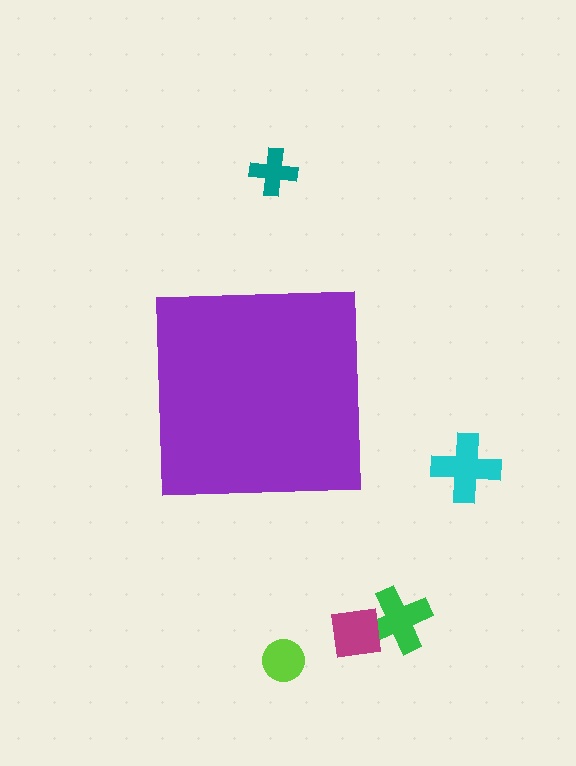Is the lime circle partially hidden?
No, the lime circle is fully visible.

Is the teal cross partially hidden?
No, the teal cross is fully visible.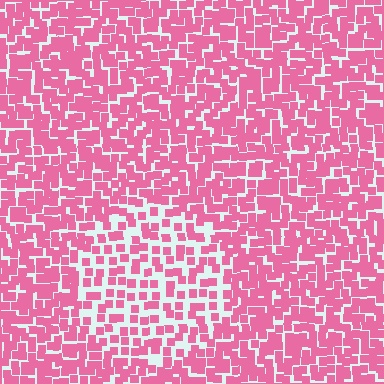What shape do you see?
I see a circle.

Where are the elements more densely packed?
The elements are more densely packed outside the circle boundary.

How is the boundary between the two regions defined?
The boundary is defined by a change in element density (approximately 1.8x ratio). All elements are the same color, size, and shape.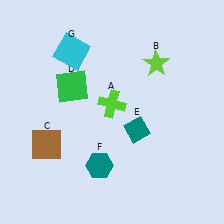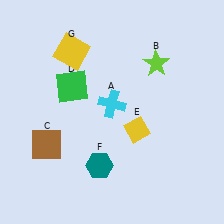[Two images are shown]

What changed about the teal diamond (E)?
In Image 1, E is teal. In Image 2, it changed to yellow.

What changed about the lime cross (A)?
In Image 1, A is lime. In Image 2, it changed to cyan.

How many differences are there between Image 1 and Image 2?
There are 3 differences between the two images.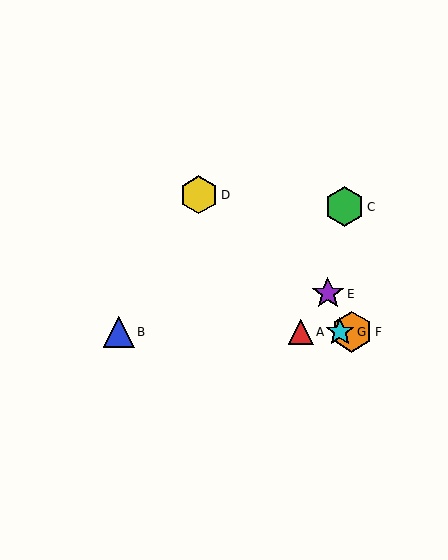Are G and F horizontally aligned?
Yes, both are at y≈332.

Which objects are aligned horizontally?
Objects A, B, F, G are aligned horizontally.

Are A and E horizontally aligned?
No, A is at y≈332 and E is at y≈294.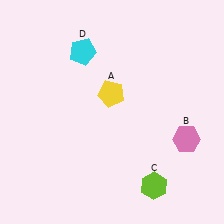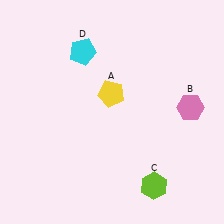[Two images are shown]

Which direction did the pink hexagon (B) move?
The pink hexagon (B) moved up.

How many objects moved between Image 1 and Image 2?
1 object moved between the two images.